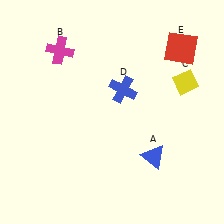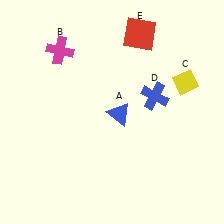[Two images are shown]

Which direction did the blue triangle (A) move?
The blue triangle (A) moved up.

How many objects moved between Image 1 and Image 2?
3 objects moved between the two images.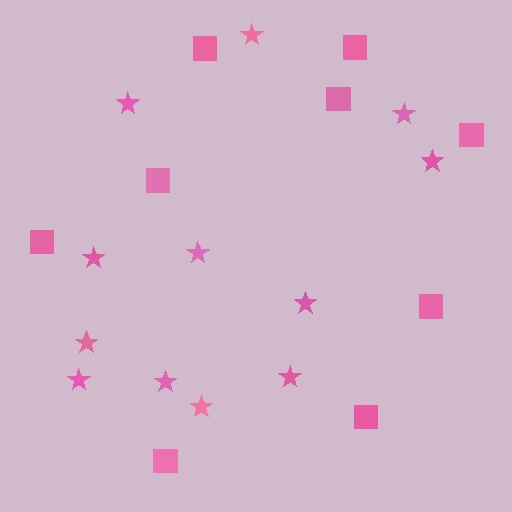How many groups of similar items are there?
There are 2 groups: one group of squares (9) and one group of stars (12).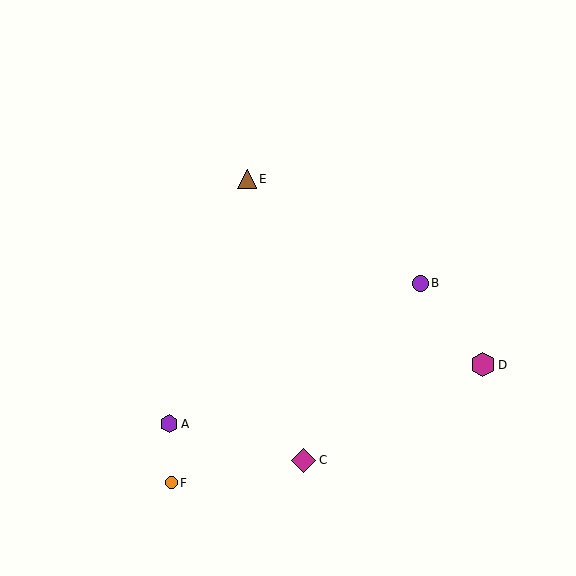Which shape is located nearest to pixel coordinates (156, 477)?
The orange circle (labeled F) at (171, 483) is nearest to that location.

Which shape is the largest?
The magenta diamond (labeled C) is the largest.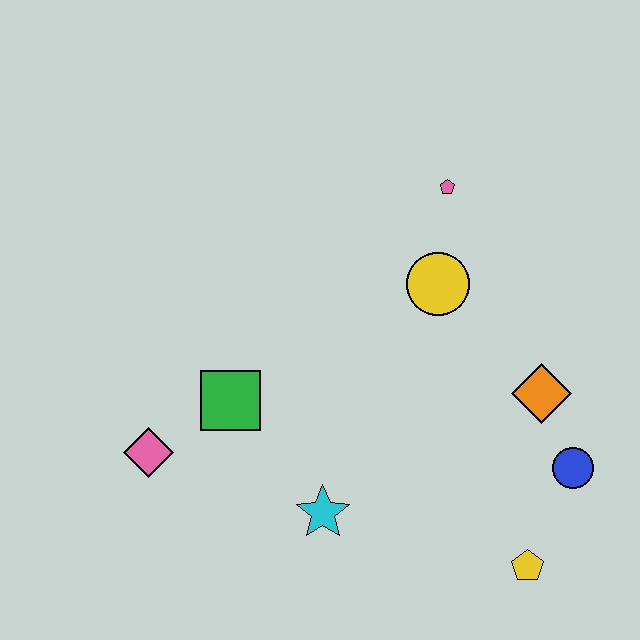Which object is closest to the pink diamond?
The green square is closest to the pink diamond.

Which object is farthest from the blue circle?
The pink diamond is farthest from the blue circle.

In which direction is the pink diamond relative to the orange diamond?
The pink diamond is to the left of the orange diamond.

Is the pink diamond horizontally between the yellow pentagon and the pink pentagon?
No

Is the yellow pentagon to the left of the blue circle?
Yes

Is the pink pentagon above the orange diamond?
Yes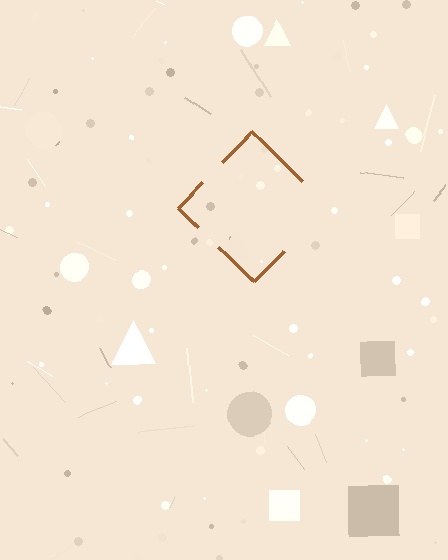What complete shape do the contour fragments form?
The contour fragments form a diamond.